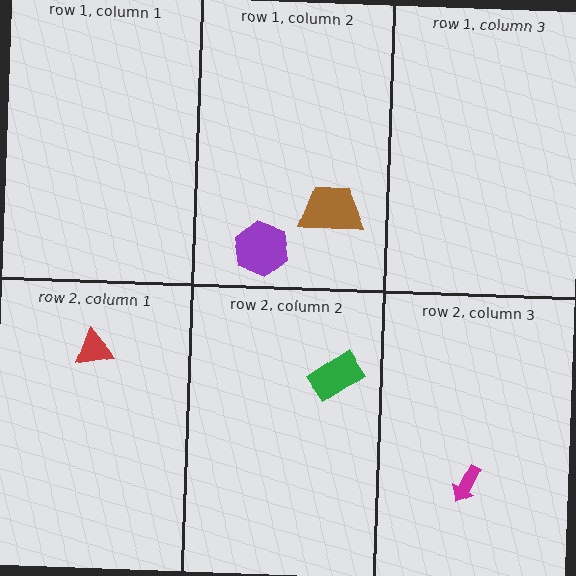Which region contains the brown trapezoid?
The row 1, column 2 region.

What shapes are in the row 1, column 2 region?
The purple hexagon, the brown trapezoid.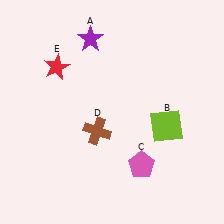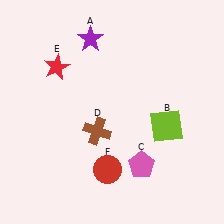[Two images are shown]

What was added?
A red circle (F) was added in Image 2.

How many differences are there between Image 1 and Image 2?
There is 1 difference between the two images.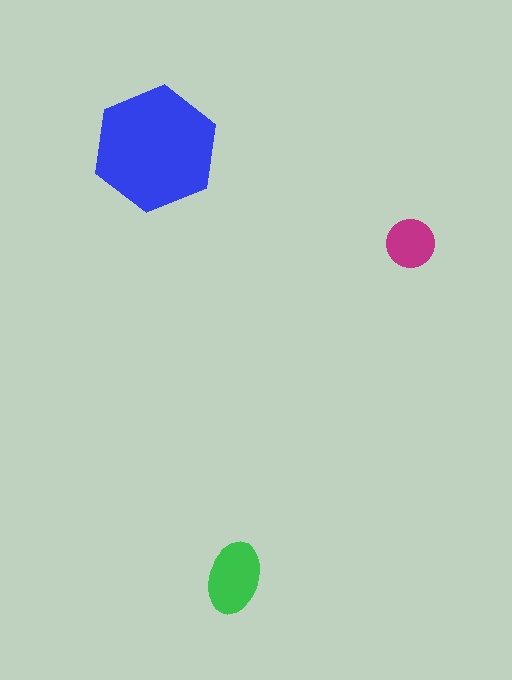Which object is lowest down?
The green ellipse is bottommost.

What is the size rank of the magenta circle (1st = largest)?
3rd.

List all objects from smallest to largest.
The magenta circle, the green ellipse, the blue hexagon.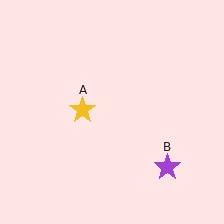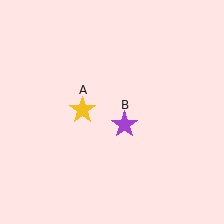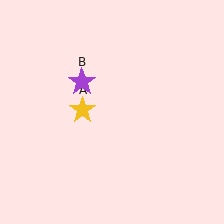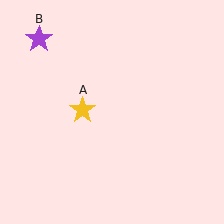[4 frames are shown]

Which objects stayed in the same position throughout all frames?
Yellow star (object A) remained stationary.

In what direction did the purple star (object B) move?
The purple star (object B) moved up and to the left.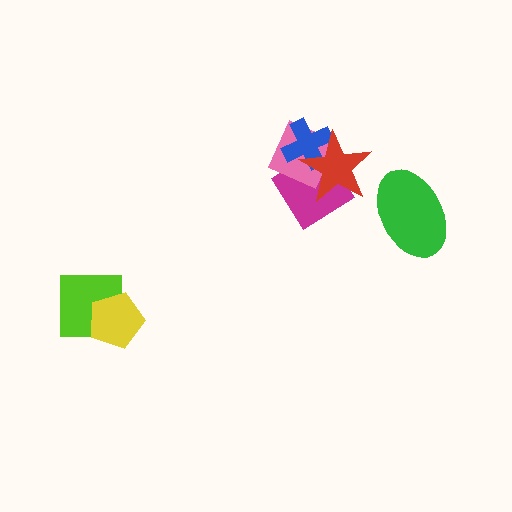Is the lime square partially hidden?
Yes, it is partially covered by another shape.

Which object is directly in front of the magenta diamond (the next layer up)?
The pink diamond is directly in front of the magenta diamond.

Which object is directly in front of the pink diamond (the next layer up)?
The blue cross is directly in front of the pink diamond.